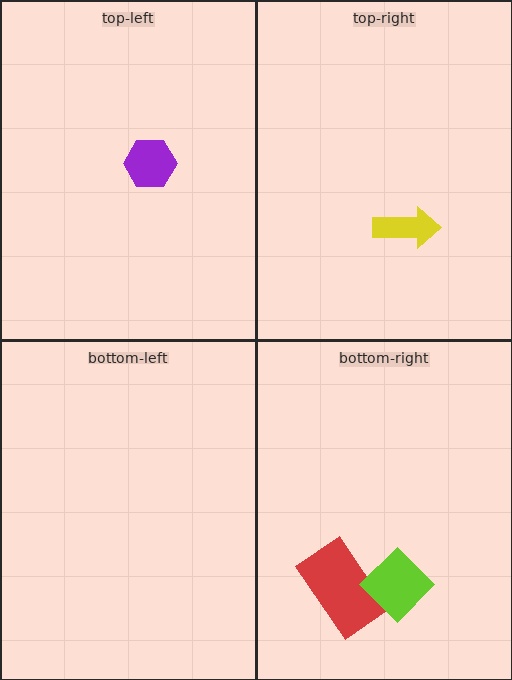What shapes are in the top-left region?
The purple hexagon.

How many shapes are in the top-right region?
1.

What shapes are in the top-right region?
The yellow arrow.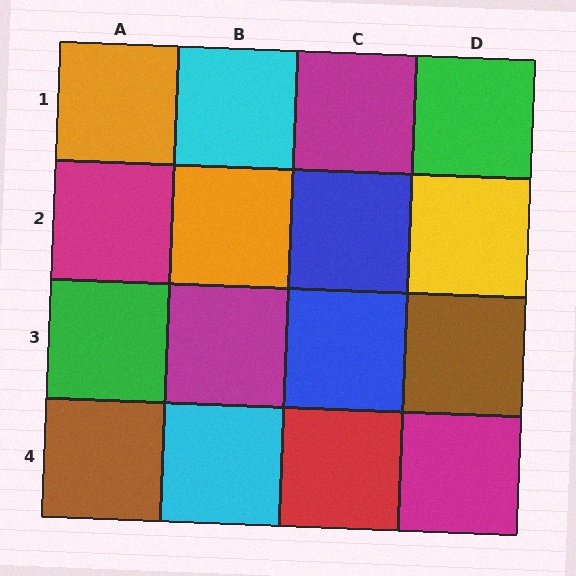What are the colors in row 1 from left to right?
Orange, cyan, magenta, green.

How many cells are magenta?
4 cells are magenta.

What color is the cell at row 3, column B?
Magenta.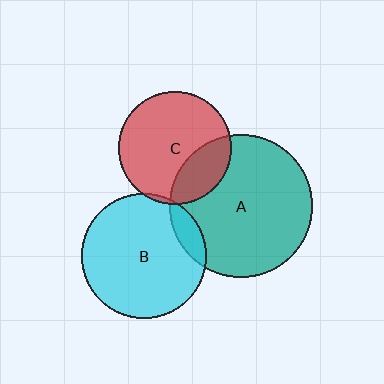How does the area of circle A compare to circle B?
Approximately 1.3 times.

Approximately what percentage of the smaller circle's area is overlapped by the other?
Approximately 5%.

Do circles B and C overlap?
Yes.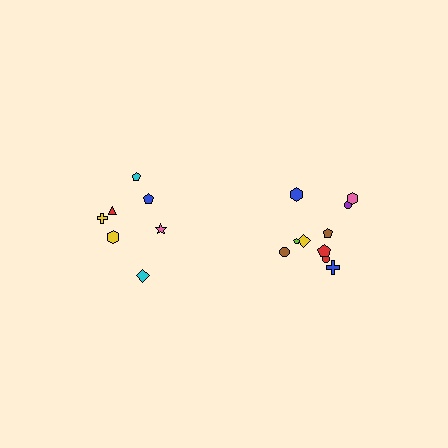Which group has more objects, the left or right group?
The right group.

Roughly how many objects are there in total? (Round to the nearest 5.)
Roughly 15 objects in total.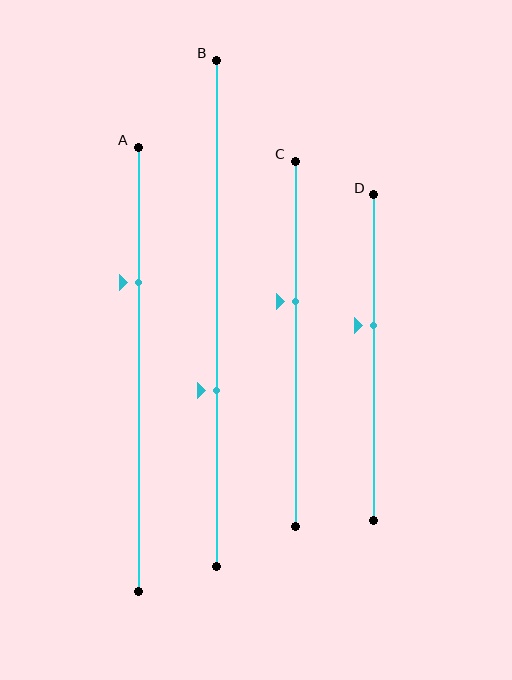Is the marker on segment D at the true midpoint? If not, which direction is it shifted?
No, the marker on segment D is shifted upward by about 10% of the segment length.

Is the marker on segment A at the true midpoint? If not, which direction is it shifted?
No, the marker on segment A is shifted upward by about 20% of the segment length.